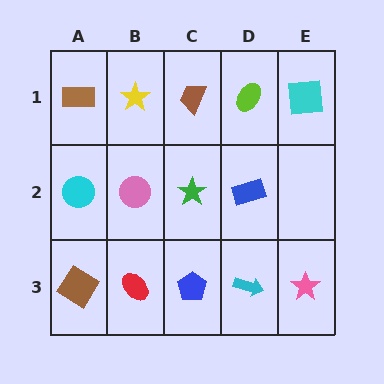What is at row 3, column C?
A blue pentagon.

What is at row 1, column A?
A brown rectangle.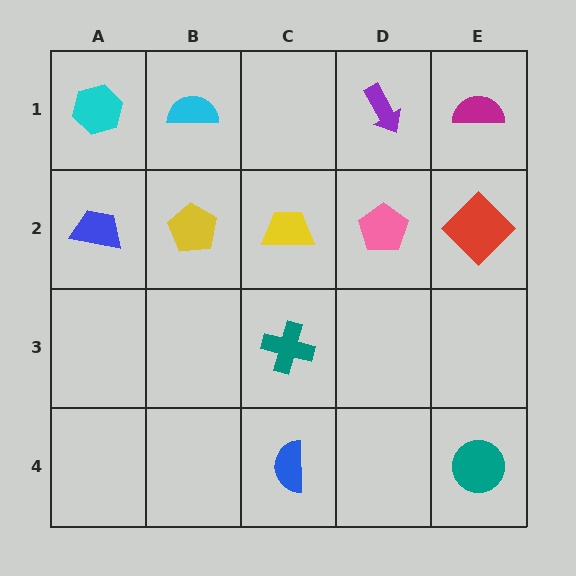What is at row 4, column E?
A teal circle.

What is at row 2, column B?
A yellow pentagon.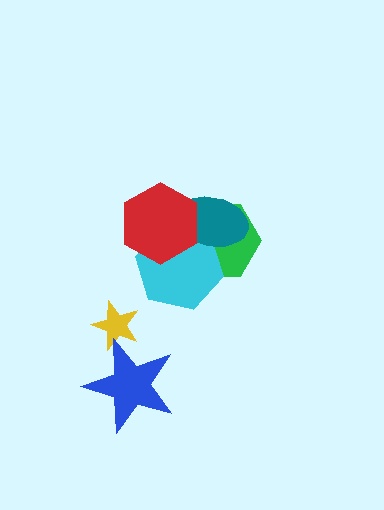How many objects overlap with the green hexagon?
3 objects overlap with the green hexagon.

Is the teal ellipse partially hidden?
Yes, it is partially covered by another shape.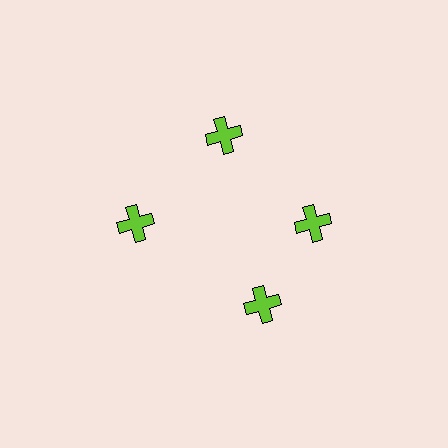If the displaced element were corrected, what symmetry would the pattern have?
It would have 4-fold rotational symmetry — the pattern would map onto itself every 90 degrees.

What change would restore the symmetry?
The symmetry would be restored by rotating it back into even spacing with its neighbors so that all 4 crosses sit at equal angles and equal distance from the center.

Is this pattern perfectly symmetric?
No. The 4 lime crosses are arranged in a ring, but one element near the 6 o'clock position is rotated out of alignment along the ring, breaking the 4-fold rotational symmetry.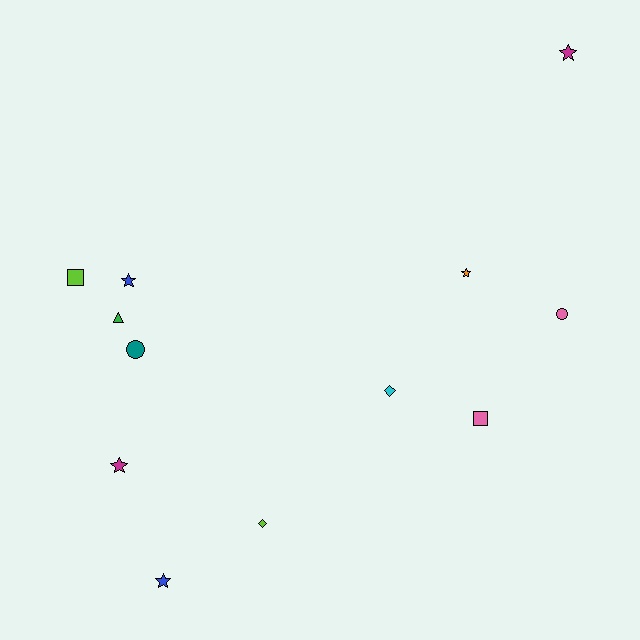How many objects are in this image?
There are 12 objects.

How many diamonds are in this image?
There are 2 diamonds.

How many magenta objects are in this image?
There are 2 magenta objects.